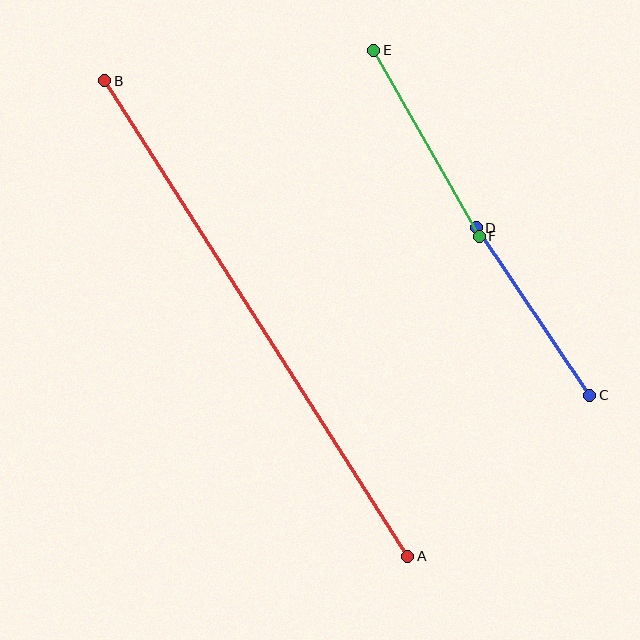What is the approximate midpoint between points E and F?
The midpoint is at approximately (427, 143) pixels.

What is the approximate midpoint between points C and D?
The midpoint is at approximately (533, 312) pixels.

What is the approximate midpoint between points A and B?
The midpoint is at approximately (256, 319) pixels.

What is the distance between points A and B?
The distance is approximately 564 pixels.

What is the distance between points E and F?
The distance is approximately 214 pixels.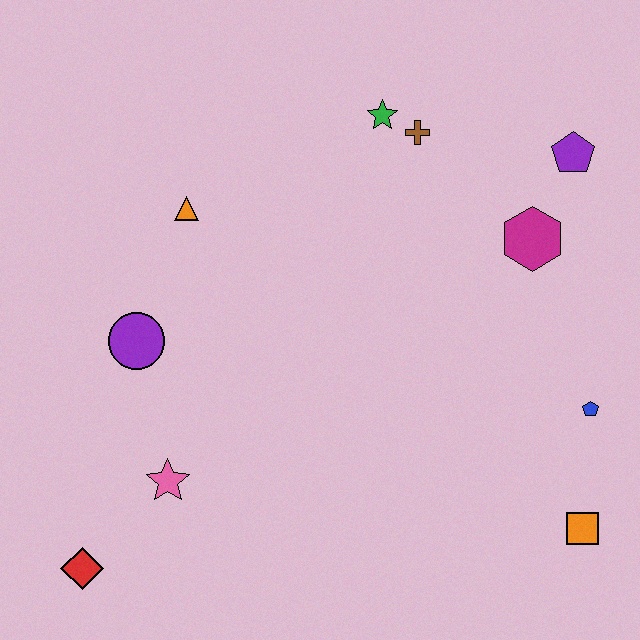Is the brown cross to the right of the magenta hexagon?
No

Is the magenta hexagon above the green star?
No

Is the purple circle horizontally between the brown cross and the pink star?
No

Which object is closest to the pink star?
The red diamond is closest to the pink star.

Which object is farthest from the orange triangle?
The orange square is farthest from the orange triangle.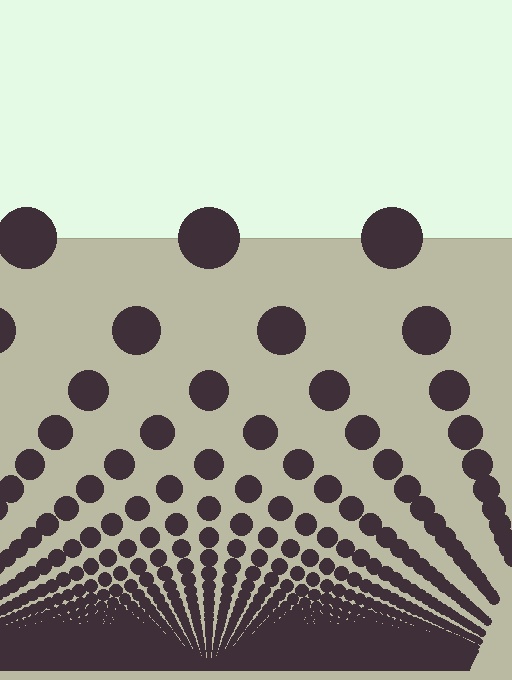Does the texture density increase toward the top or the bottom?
Density increases toward the bottom.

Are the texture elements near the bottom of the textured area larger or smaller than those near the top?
Smaller. The gradient is inverted — elements near the bottom are smaller and denser.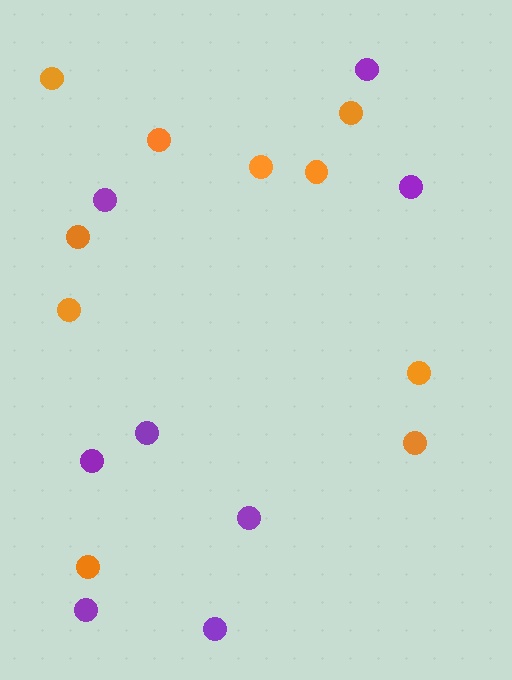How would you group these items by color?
There are 2 groups: one group of purple circles (8) and one group of orange circles (10).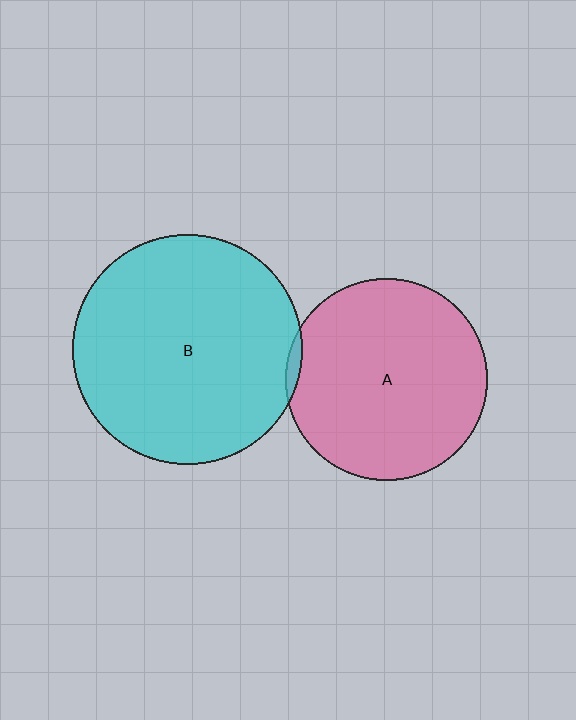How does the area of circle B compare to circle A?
Approximately 1.3 times.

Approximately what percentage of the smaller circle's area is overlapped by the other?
Approximately 5%.